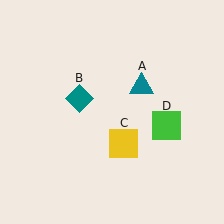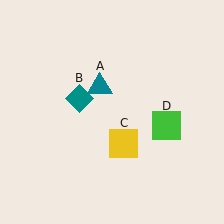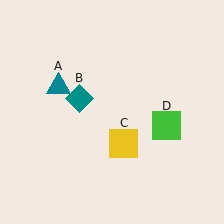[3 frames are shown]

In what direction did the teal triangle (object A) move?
The teal triangle (object A) moved left.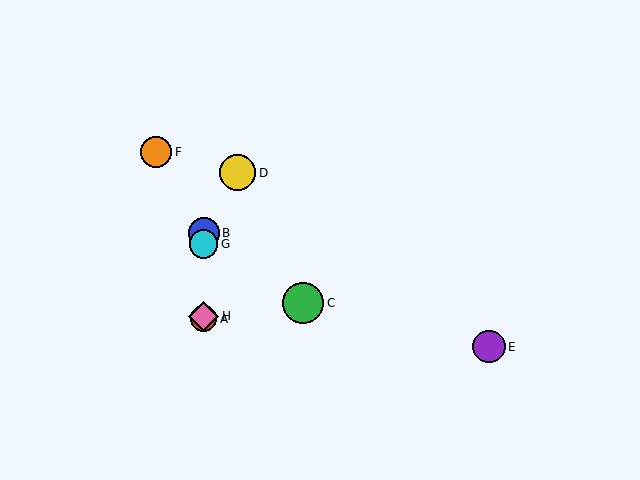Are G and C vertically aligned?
No, G is at x≈204 and C is at x≈303.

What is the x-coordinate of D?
Object D is at x≈238.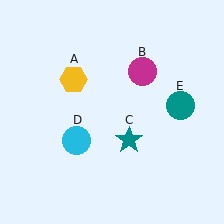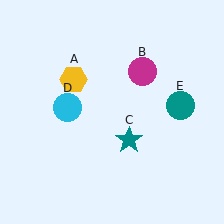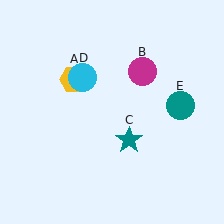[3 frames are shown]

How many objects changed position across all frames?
1 object changed position: cyan circle (object D).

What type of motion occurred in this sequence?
The cyan circle (object D) rotated clockwise around the center of the scene.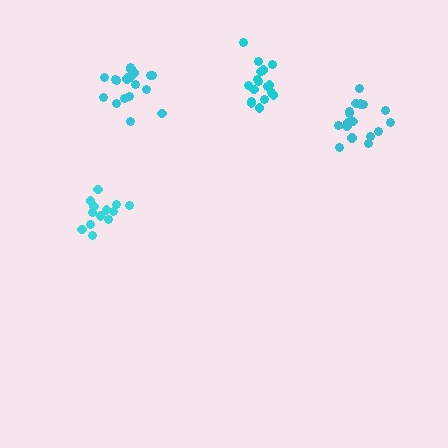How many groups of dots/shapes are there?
There are 4 groups.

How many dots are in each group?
Group 1: 13 dots, Group 2: 19 dots, Group 3: 17 dots, Group 4: 18 dots (67 total).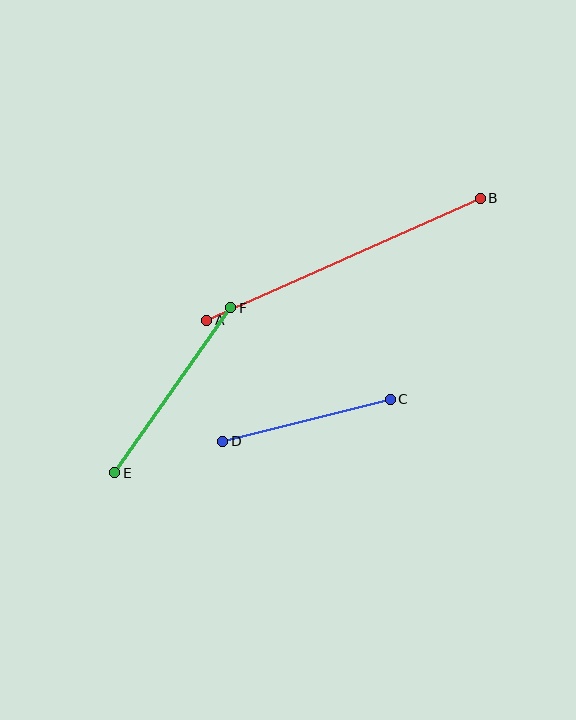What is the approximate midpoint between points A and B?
The midpoint is at approximately (343, 259) pixels.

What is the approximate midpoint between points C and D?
The midpoint is at approximately (306, 420) pixels.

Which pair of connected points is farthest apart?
Points A and B are farthest apart.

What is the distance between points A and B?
The distance is approximately 299 pixels.